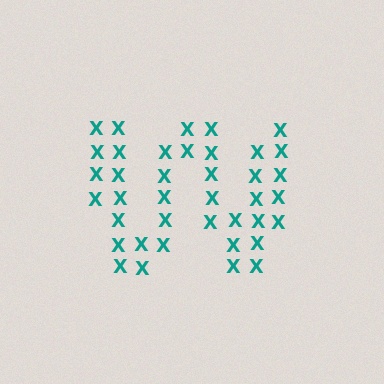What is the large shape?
The large shape is the letter W.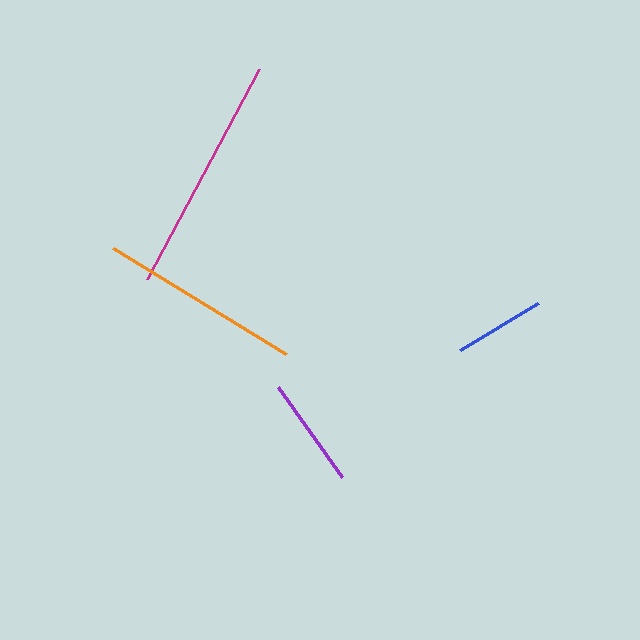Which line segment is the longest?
The magenta line is the longest at approximately 238 pixels.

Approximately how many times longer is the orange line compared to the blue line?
The orange line is approximately 2.2 times the length of the blue line.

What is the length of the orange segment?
The orange segment is approximately 203 pixels long.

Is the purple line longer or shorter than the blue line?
The purple line is longer than the blue line.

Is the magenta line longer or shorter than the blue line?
The magenta line is longer than the blue line.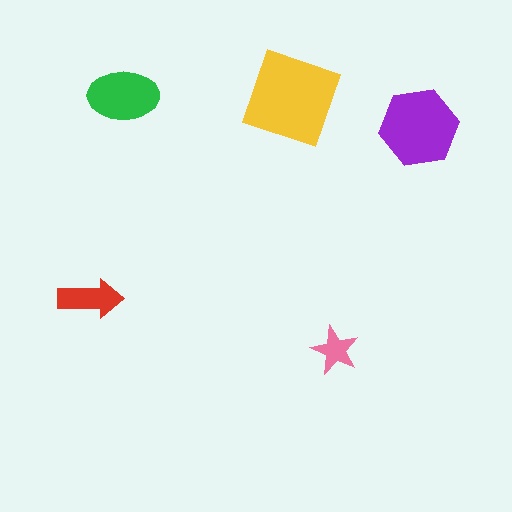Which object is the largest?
The yellow diamond.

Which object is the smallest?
The pink star.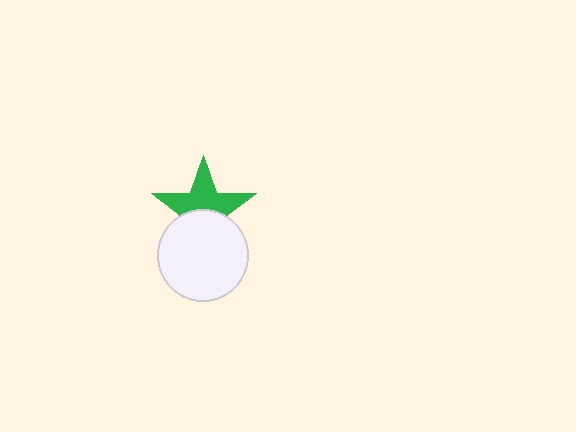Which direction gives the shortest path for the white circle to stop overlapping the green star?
Moving down gives the shortest separation.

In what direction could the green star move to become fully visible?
The green star could move up. That would shift it out from behind the white circle entirely.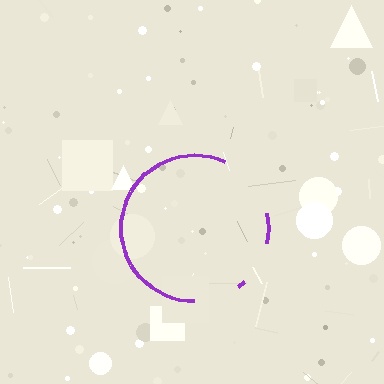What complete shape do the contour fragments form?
The contour fragments form a circle.